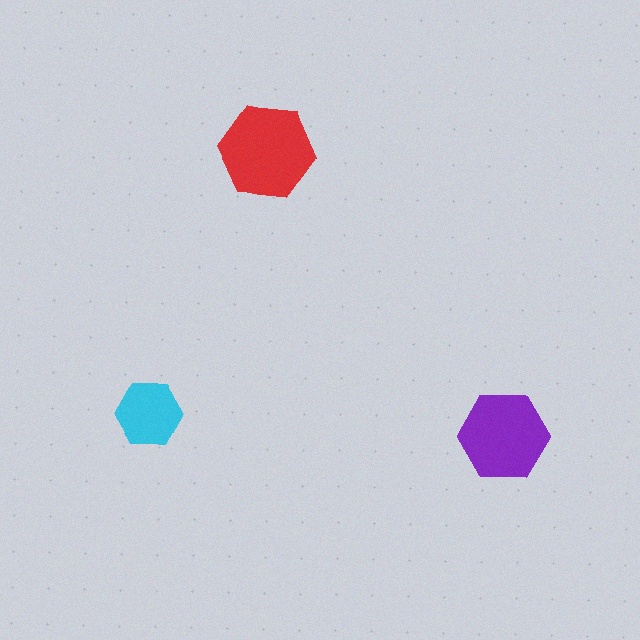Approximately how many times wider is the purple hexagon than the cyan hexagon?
About 1.5 times wider.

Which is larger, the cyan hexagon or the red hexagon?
The red one.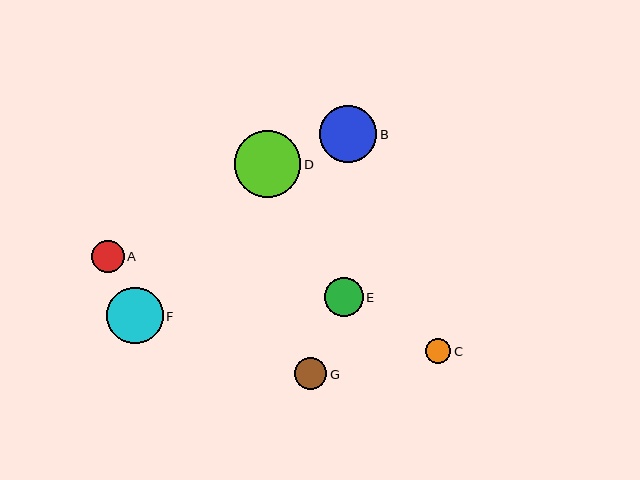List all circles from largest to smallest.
From largest to smallest: D, B, F, E, A, G, C.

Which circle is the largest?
Circle D is the largest with a size of approximately 67 pixels.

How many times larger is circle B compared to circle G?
Circle B is approximately 1.8 times the size of circle G.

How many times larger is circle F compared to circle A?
Circle F is approximately 1.7 times the size of circle A.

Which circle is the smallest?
Circle C is the smallest with a size of approximately 25 pixels.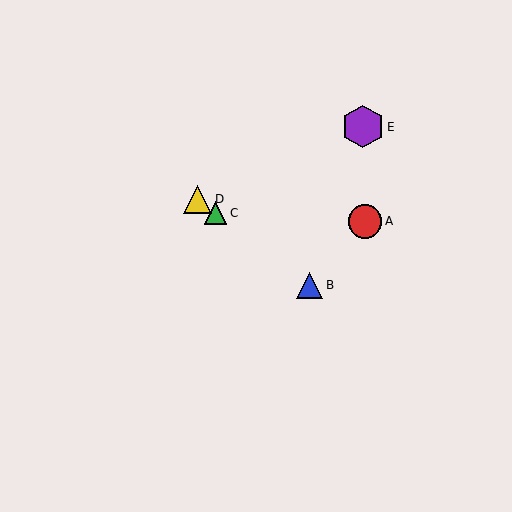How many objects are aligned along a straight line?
3 objects (B, C, D) are aligned along a straight line.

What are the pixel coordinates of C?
Object C is at (216, 213).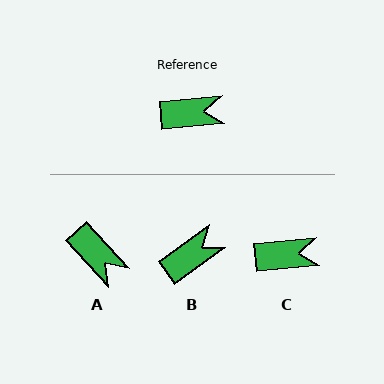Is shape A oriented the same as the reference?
No, it is off by about 53 degrees.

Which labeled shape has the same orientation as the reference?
C.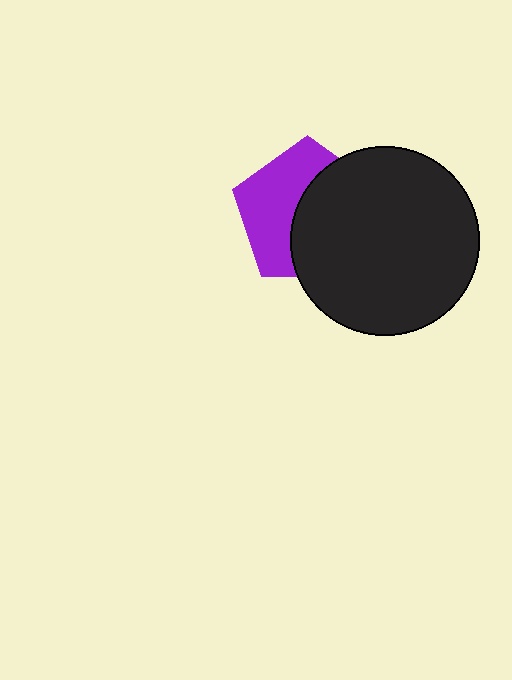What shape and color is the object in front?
The object in front is a black circle.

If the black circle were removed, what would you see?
You would see the complete purple pentagon.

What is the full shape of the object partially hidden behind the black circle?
The partially hidden object is a purple pentagon.